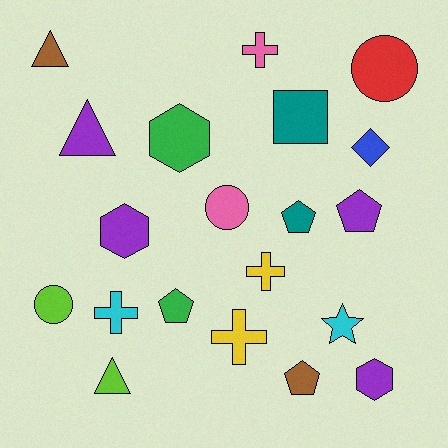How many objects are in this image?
There are 20 objects.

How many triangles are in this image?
There are 3 triangles.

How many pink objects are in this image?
There are 2 pink objects.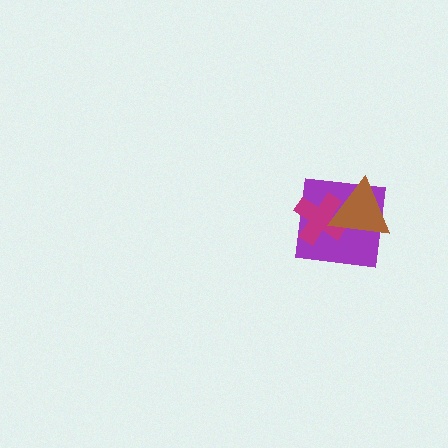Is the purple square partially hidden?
Yes, it is partially covered by another shape.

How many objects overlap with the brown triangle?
2 objects overlap with the brown triangle.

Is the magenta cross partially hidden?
Yes, it is partially covered by another shape.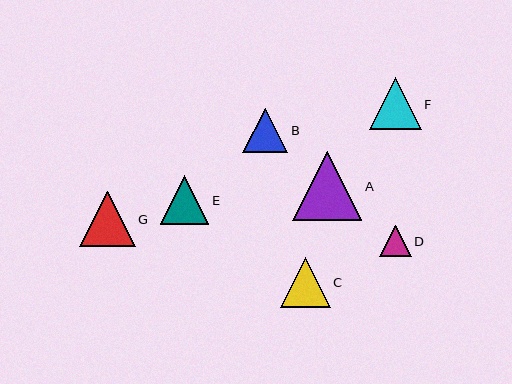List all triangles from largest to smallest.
From largest to smallest: A, G, F, C, E, B, D.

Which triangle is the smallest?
Triangle D is the smallest with a size of approximately 32 pixels.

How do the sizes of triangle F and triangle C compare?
Triangle F and triangle C are approximately the same size.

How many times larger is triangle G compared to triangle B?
Triangle G is approximately 1.2 times the size of triangle B.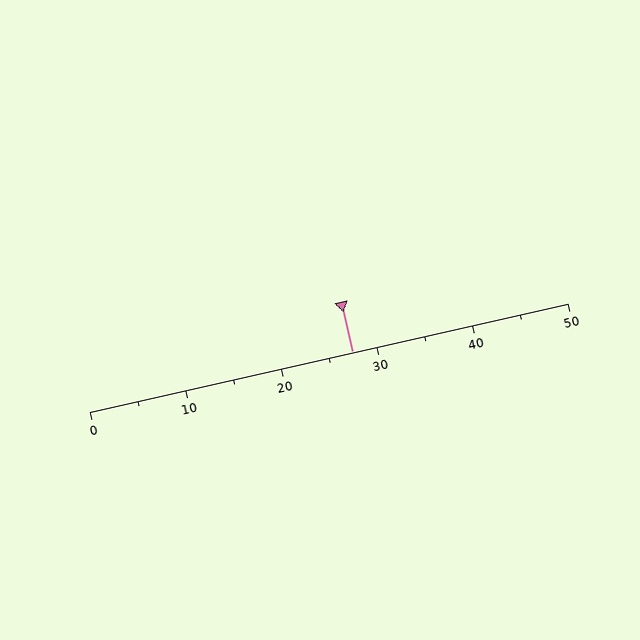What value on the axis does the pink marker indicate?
The marker indicates approximately 27.5.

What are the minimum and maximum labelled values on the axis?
The axis runs from 0 to 50.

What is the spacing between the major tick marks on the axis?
The major ticks are spaced 10 apart.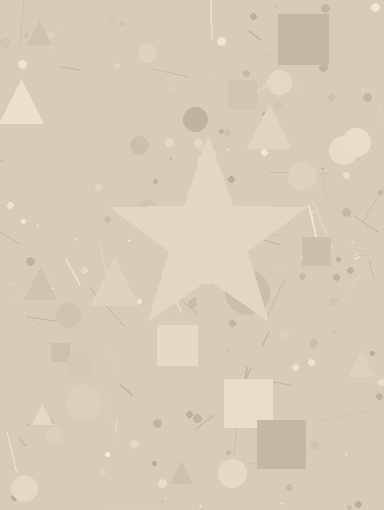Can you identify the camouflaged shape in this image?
The camouflaged shape is a star.